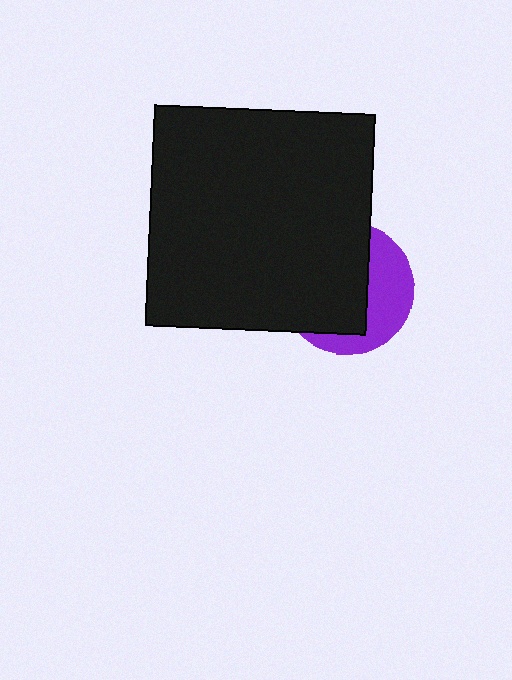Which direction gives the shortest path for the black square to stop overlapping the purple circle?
Moving left gives the shortest separation.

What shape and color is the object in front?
The object in front is a black square.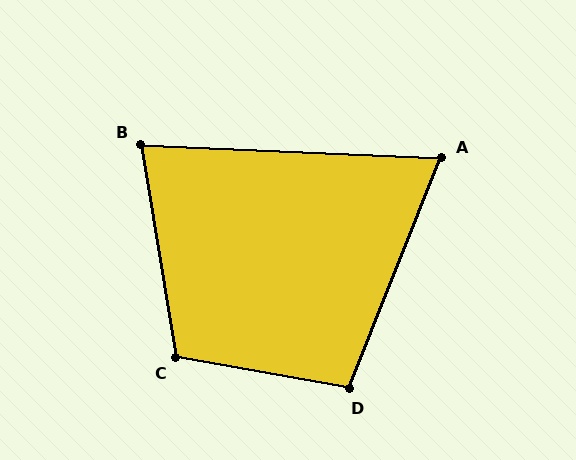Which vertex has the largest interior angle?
C, at approximately 109 degrees.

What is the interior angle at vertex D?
Approximately 102 degrees (obtuse).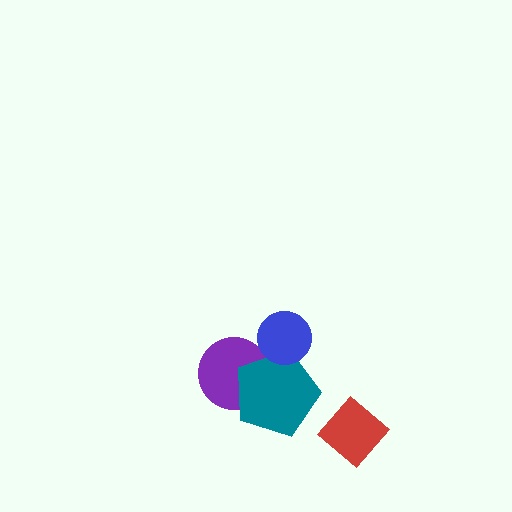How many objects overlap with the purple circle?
1 object overlaps with the purple circle.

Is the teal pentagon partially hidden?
Yes, it is partially covered by another shape.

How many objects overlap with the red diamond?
0 objects overlap with the red diamond.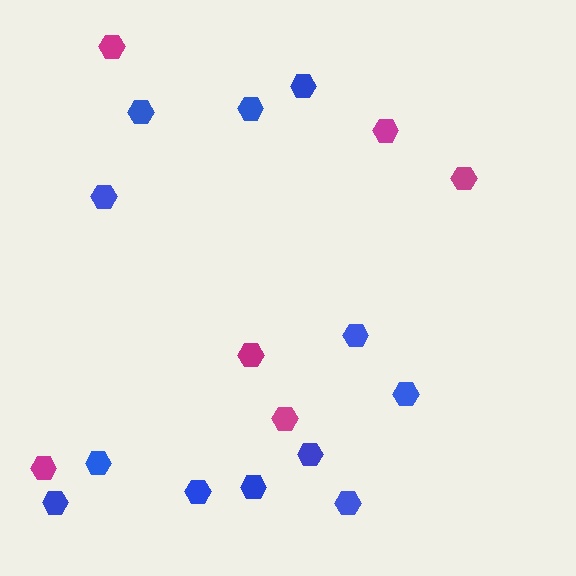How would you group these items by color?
There are 2 groups: one group of blue hexagons (12) and one group of magenta hexagons (6).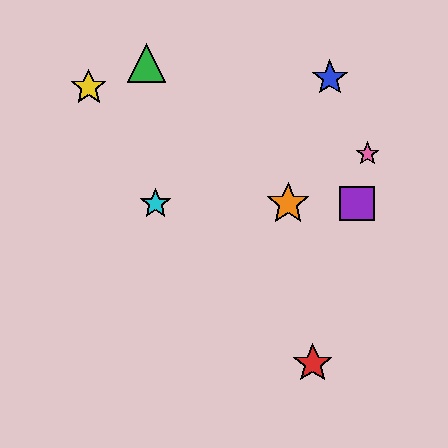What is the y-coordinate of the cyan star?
The cyan star is at y≈204.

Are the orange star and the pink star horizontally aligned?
No, the orange star is at y≈204 and the pink star is at y≈154.